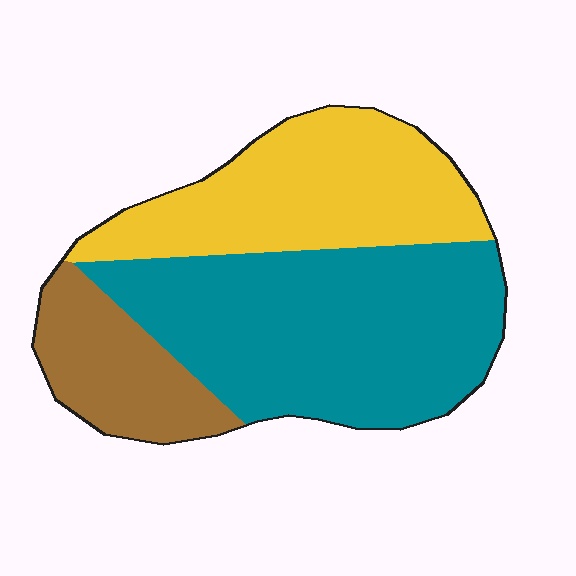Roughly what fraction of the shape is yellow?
Yellow takes up about one third (1/3) of the shape.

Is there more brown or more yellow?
Yellow.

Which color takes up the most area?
Teal, at roughly 50%.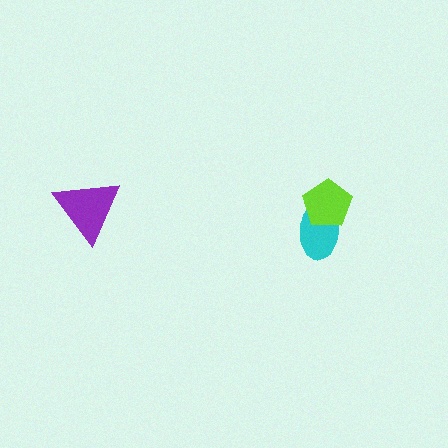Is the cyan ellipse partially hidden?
Yes, it is partially covered by another shape.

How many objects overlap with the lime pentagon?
1 object overlaps with the lime pentagon.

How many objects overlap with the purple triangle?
0 objects overlap with the purple triangle.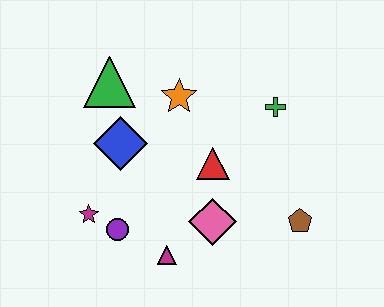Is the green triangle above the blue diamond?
Yes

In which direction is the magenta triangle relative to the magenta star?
The magenta triangle is to the right of the magenta star.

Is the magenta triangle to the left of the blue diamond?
No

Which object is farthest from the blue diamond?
The brown pentagon is farthest from the blue diamond.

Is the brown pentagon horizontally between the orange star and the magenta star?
No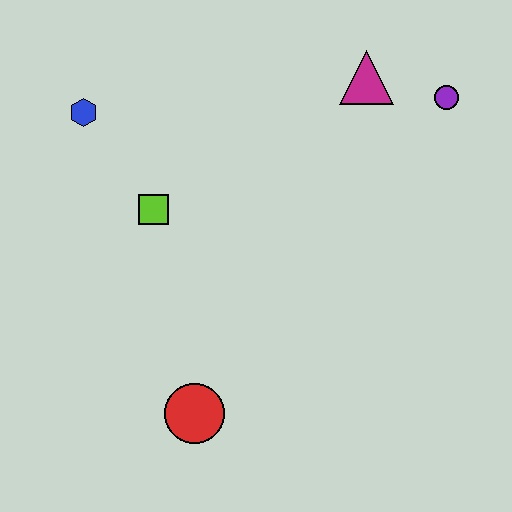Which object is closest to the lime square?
The blue hexagon is closest to the lime square.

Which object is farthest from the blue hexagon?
The purple circle is farthest from the blue hexagon.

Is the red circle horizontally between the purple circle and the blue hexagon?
Yes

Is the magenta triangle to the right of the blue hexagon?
Yes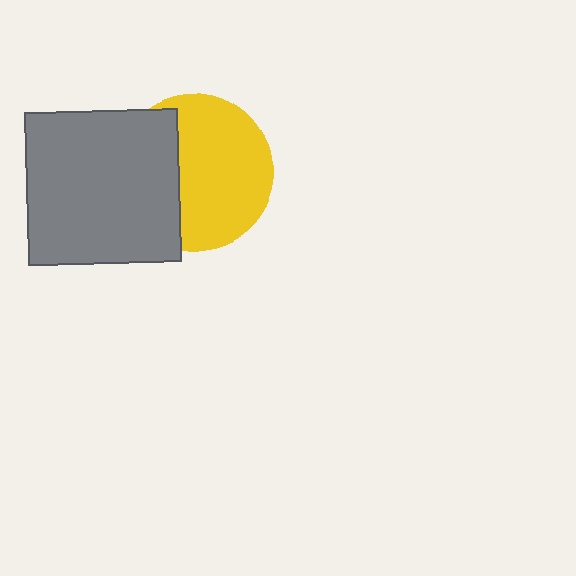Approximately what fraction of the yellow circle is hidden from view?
Roughly 37% of the yellow circle is hidden behind the gray square.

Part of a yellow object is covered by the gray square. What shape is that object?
It is a circle.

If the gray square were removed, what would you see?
You would see the complete yellow circle.